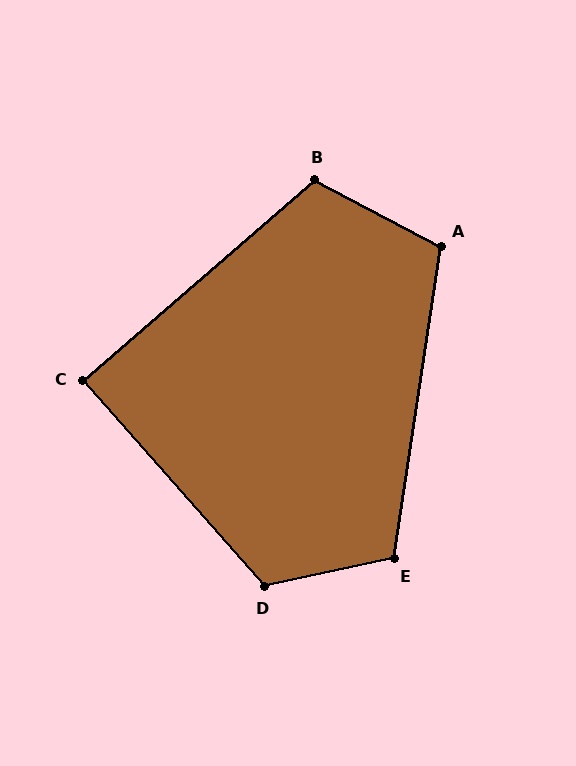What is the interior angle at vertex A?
Approximately 109 degrees (obtuse).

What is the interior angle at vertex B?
Approximately 111 degrees (obtuse).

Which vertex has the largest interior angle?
D, at approximately 119 degrees.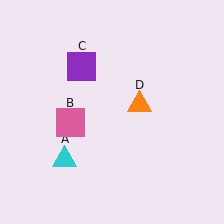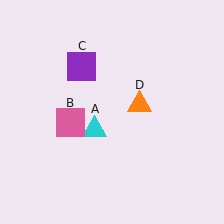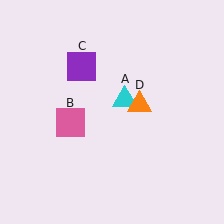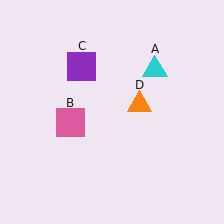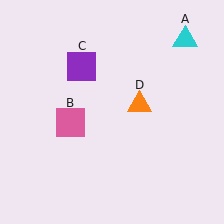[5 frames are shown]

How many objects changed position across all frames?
1 object changed position: cyan triangle (object A).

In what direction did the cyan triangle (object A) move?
The cyan triangle (object A) moved up and to the right.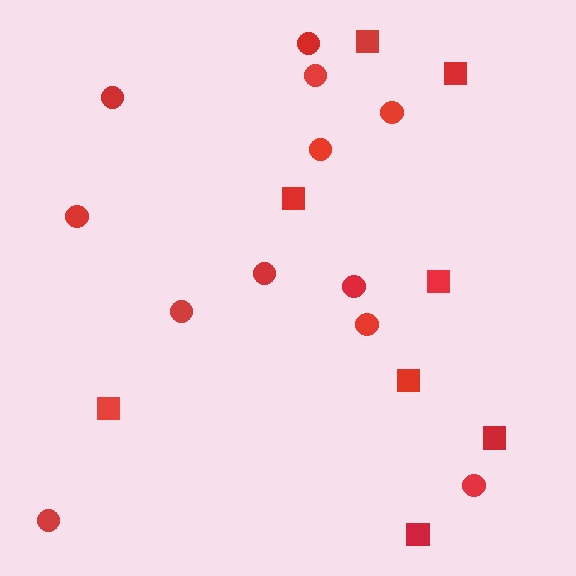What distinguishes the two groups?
There are 2 groups: one group of squares (8) and one group of circles (12).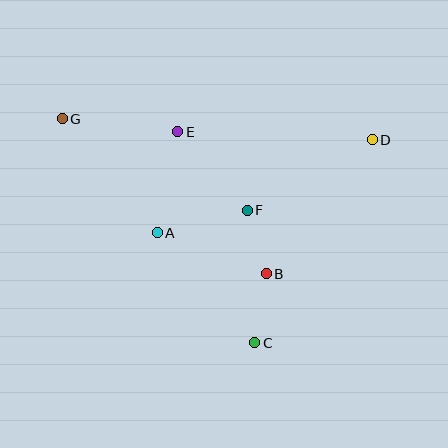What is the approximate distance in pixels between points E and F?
The distance between E and F is approximately 105 pixels.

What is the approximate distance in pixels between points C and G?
The distance between C and G is approximately 295 pixels.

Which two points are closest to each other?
Points B and F are closest to each other.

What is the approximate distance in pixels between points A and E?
The distance between A and E is approximately 103 pixels.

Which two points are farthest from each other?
Points D and G are farthest from each other.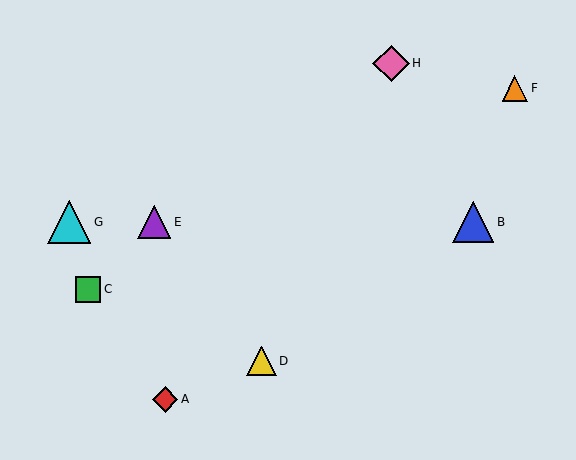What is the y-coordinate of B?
Object B is at y≈222.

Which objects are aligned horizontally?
Objects B, E, G are aligned horizontally.